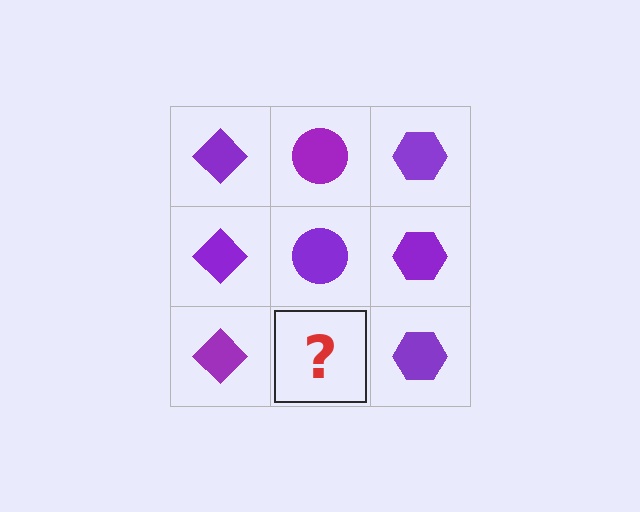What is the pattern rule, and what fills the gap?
The rule is that each column has a consistent shape. The gap should be filled with a purple circle.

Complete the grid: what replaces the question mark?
The question mark should be replaced with a purple circle.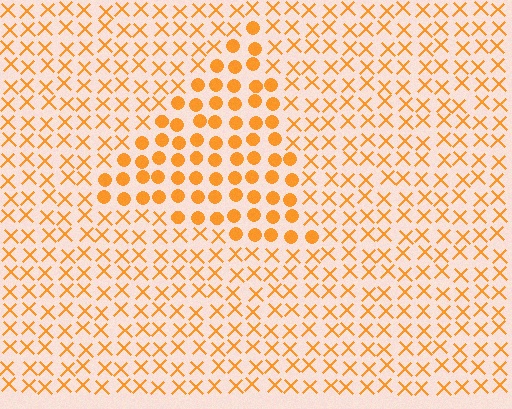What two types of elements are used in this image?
The image uses circles inside the triangle region and X marks outside it.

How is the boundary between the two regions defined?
The boundary is defined by a change in element shape: circles inside vs. X marks outside. All elements share the same color and spacing.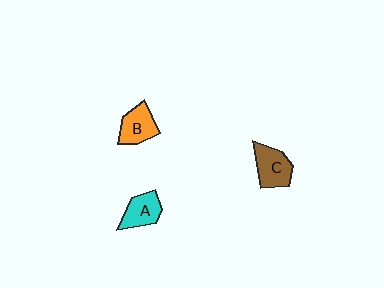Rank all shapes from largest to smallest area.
From largest to smallest: C (brown), B (orange), A (cyan).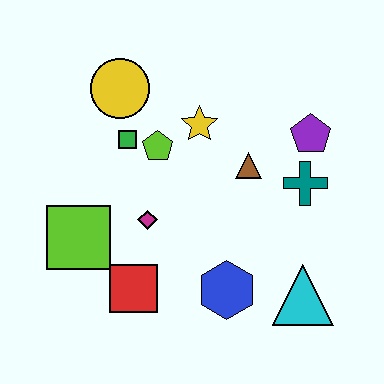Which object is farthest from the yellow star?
The cyan triangle is farthest from the yellow star.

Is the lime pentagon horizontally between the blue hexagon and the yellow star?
No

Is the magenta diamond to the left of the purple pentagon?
Yes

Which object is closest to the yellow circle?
The green square is closest to the yellow circle.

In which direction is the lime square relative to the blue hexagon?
The lime square is to the left of the blue hexagon.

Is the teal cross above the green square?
No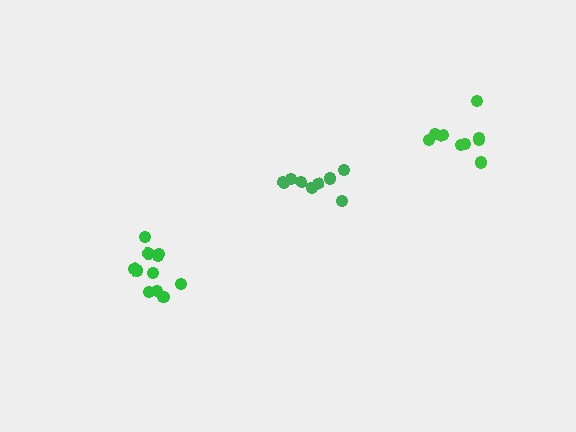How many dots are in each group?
Group 1: 9 dots, Group 2: 11 dots, Group 3: 8 dots (28 total).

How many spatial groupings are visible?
There are 3 spatial groupings.